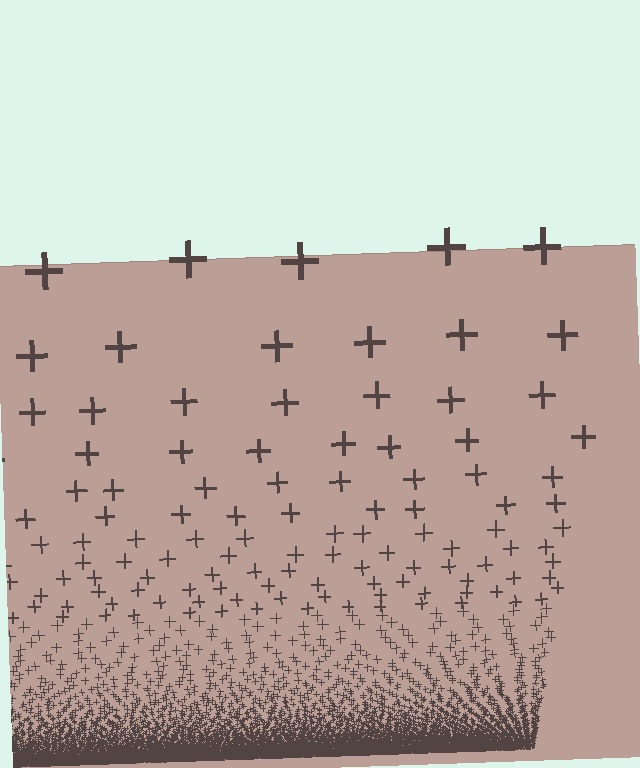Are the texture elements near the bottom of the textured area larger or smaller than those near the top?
Smaller. The gradient is inverted — elements near the bottom are smaller and denser.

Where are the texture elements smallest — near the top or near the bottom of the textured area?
Near the bottom.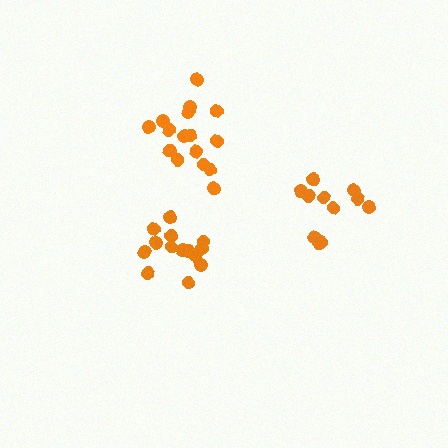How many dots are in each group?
Group 1: 16 dots, Group 2: 12 dots, Group 3: 15 dots (43 total).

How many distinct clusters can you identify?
There are 3 distinct clusters.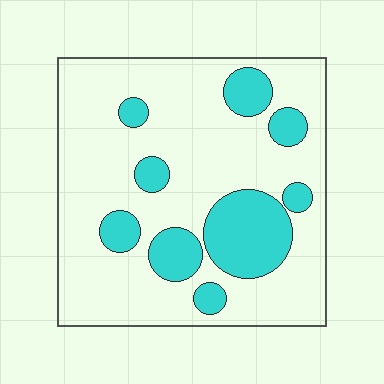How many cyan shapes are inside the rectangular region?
9.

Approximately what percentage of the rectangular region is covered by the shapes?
Approximately 25%.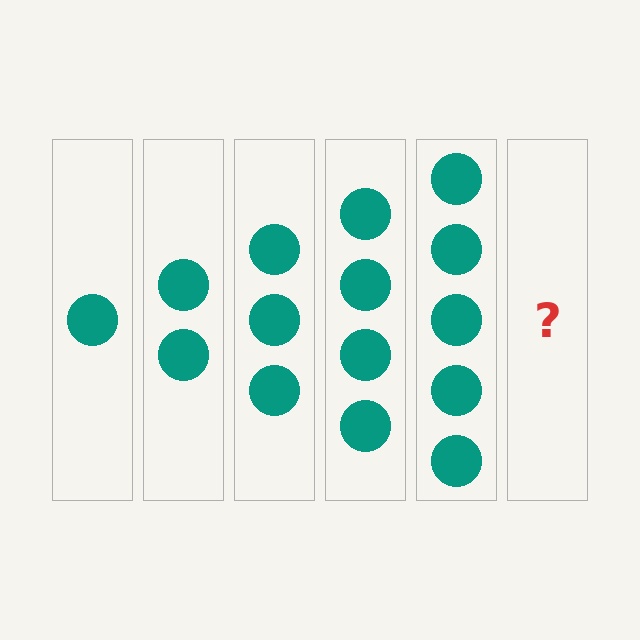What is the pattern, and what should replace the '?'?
The pattern is that each step adds one more circle. The '?' should be 6 circles.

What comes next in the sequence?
The next element should be 6 circles.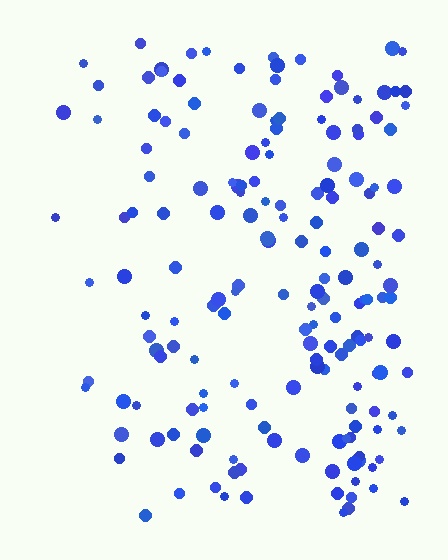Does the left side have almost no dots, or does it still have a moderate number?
Still a moderate number, just noticeably fewer than the right.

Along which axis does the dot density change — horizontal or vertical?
Horizontal.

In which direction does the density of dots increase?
From left to right, with the right side densest.